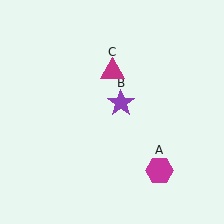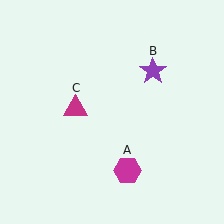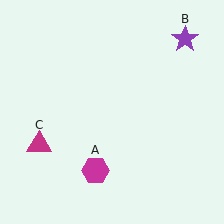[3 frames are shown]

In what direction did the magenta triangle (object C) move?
The magenta triangle (object C) moved down and to the left.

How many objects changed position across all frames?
3 objects changed position: magenta hexagon (object A), purple star (object B), magenta triangle (object C).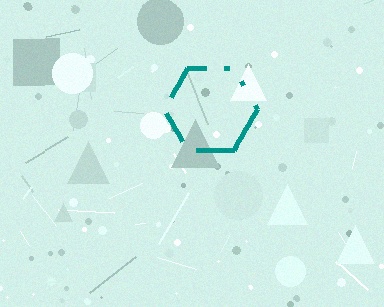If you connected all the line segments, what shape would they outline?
They would outline a hexagon.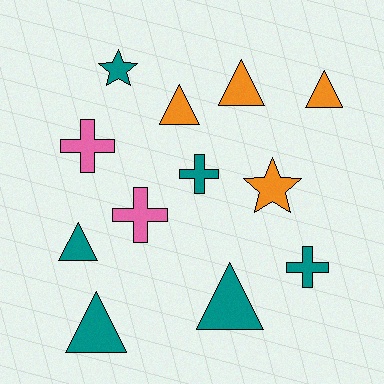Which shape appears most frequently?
Triangle, with 6 objects.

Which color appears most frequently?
Teal, with 6 objects.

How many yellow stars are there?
There are no yellow stars.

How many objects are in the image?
There are 12 objects.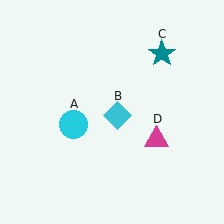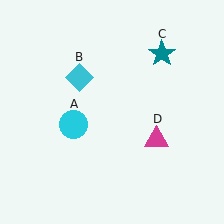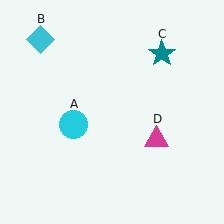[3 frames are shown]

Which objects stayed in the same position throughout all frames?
Cyan circle (object A) and teal star (object C) and magenta triangle (object D) remained stationary.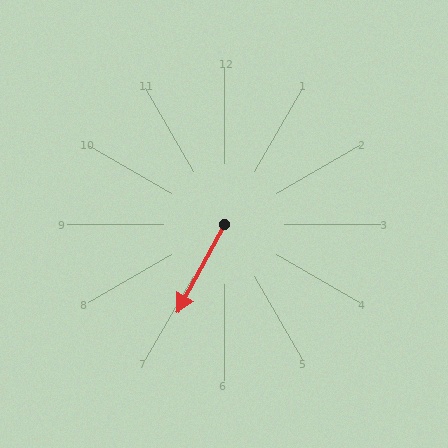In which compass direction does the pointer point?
Southwest.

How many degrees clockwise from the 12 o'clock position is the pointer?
Approximately 208 degrees.